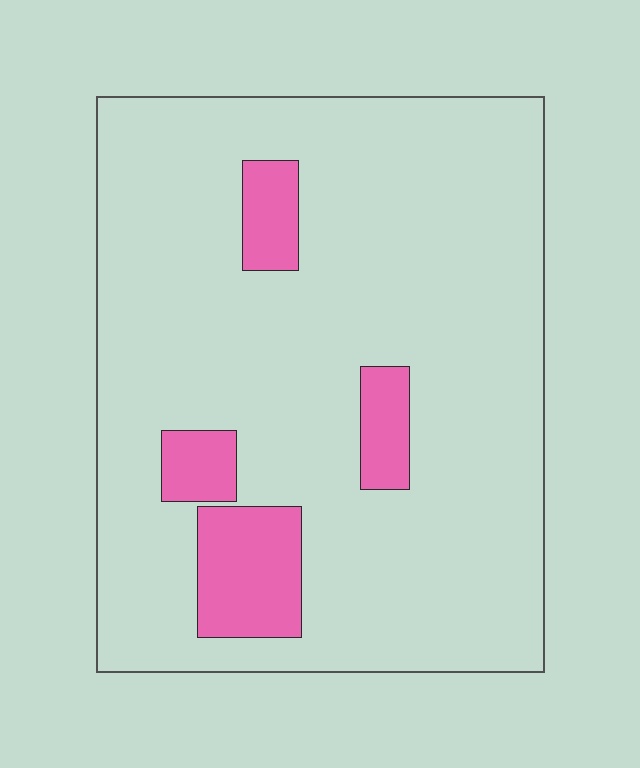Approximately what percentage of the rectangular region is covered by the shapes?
Approximately 10%.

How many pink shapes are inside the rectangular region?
4.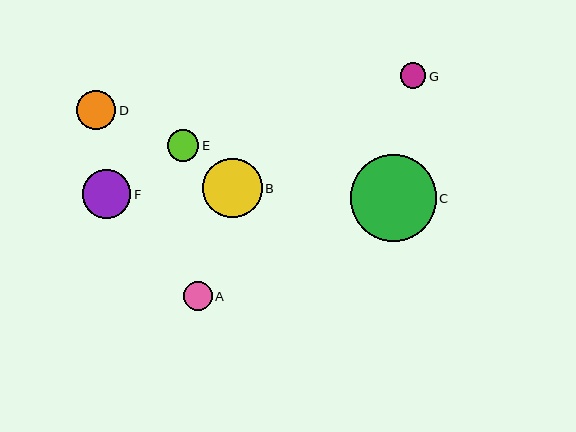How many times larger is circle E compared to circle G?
Circle E is approximately 1.2 times the size of circle G.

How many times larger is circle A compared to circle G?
Circle A is approximately 1.1 times the size of circle G.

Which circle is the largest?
Circle C is the largest with a size of approximately 86 pixels.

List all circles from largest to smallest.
From largest to smallest: C, B, F, D, E, A, G.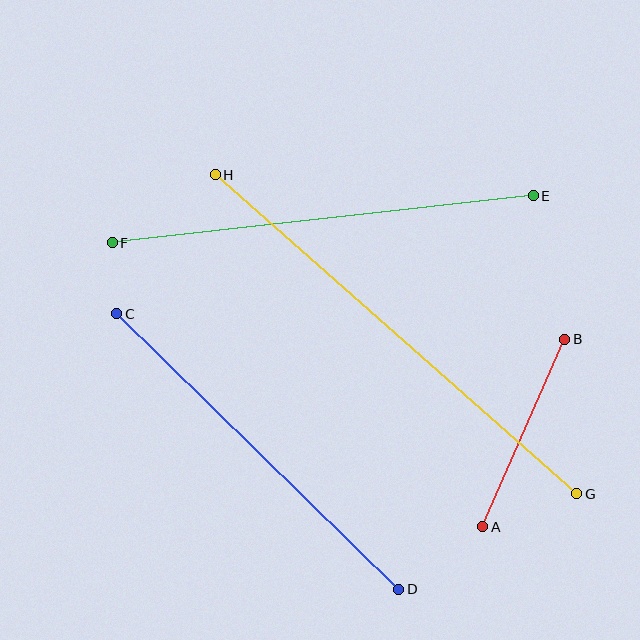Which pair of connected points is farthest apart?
Points G and H are farthest apart.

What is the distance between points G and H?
The distance is approximately 482 pixels.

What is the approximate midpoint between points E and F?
The midpoint is at approximately (323, 219) pixels.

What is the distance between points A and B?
The distance is approximately 205 pixels.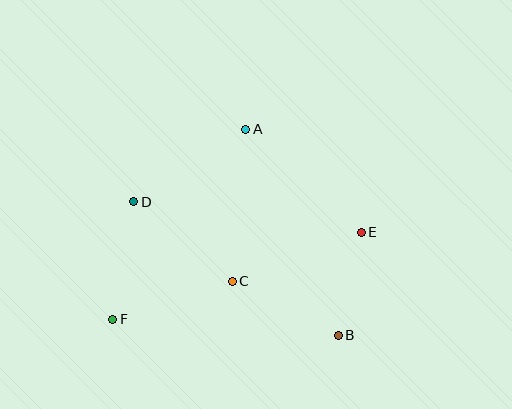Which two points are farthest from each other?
Points E and F are farthest from each other.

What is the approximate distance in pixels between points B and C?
The distance between B and C is approximately 119 pixels.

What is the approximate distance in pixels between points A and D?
The distance between A and D is approximately 134 pixels.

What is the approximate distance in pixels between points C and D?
The distance between C and D is approximately 127 pixels.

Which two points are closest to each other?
Points B and E are closest to each other.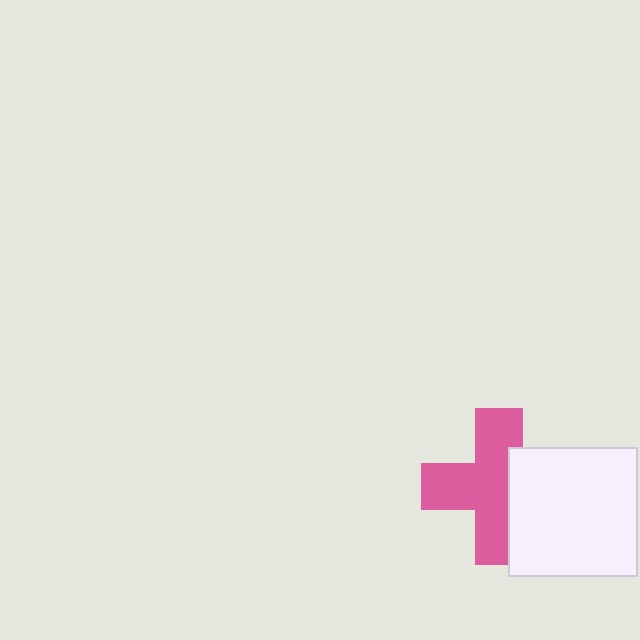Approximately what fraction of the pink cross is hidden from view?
Roughly 35% of the pink cross is hidden behind the white square.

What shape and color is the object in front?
The object in front is a white square.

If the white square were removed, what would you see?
You would see the complete pink cross.